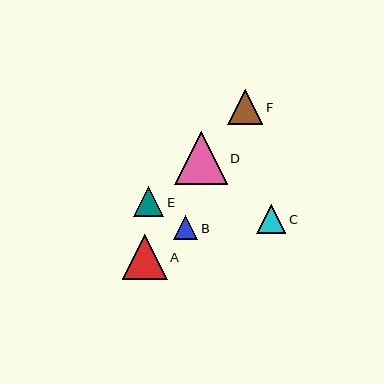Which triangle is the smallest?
Triangle B is the smallest with a size of approximately 24 pixels.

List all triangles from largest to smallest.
From largest to smallest: D, A, F, E, C, B.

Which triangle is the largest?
Triangle D is the largest with a size of approximately 53 pixels.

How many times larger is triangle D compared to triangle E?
Triangle D is approximately 1.7 times the size of triangle E.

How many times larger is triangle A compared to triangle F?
Triangle A is approximately 1.3 times the size of triangle F.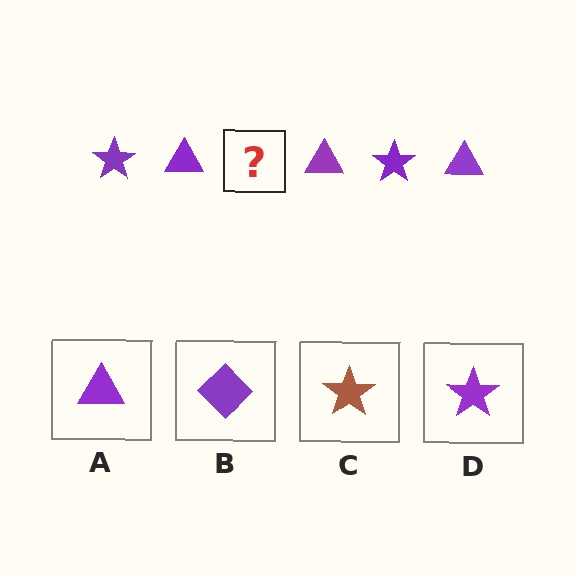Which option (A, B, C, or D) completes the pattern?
D.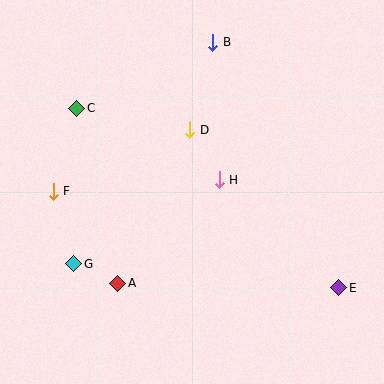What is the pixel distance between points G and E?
The distance between G and E is 266 pixels.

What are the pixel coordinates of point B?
Point B is at (213, 42).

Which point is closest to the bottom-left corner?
Point G is closest to the bottom-left corner.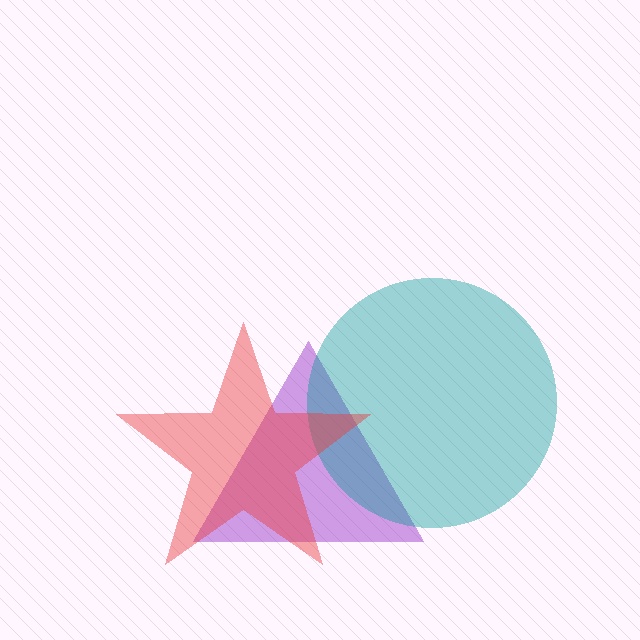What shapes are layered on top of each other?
The layered shapes are: a purple triangle, a teal circle, a red star.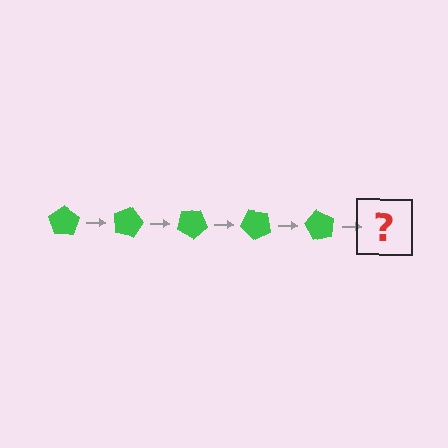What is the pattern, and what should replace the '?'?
The pattern is that the pentagon rotates 15 degrees each step. The '?' should be a green pentagon rotated 75 degrees.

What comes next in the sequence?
The next element should be a green pentagon rotated 75 degrees.